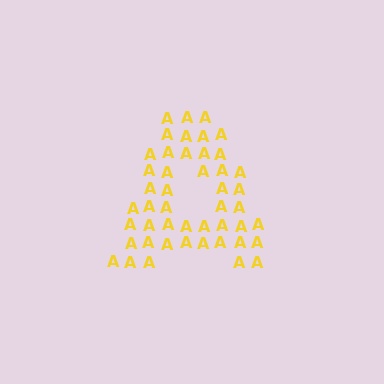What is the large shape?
The large shape is the letter A.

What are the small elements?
The small elements are letter A's.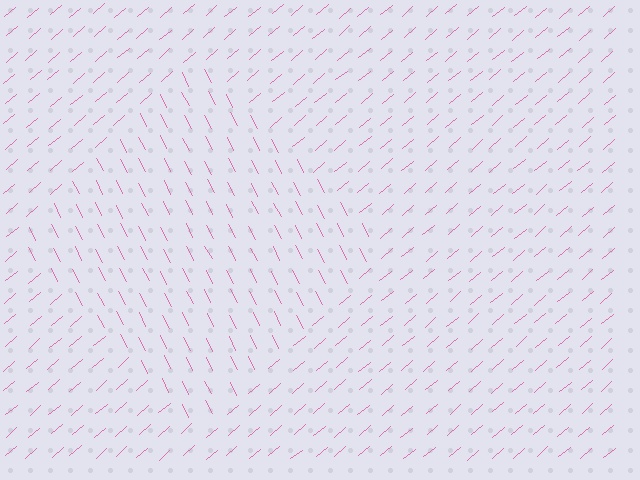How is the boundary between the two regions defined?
The boundary is defined purely by a change in line orientation (approximately 77 degrees difference). All lines are the same color and thickness.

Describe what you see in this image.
The image is filled with small pink line segments. A diamond region in the image has lines oriented differently from the surrounding lines, creating a visible texture boundary.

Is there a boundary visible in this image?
Yes, there is a texture boundary formed by a change in line orientation.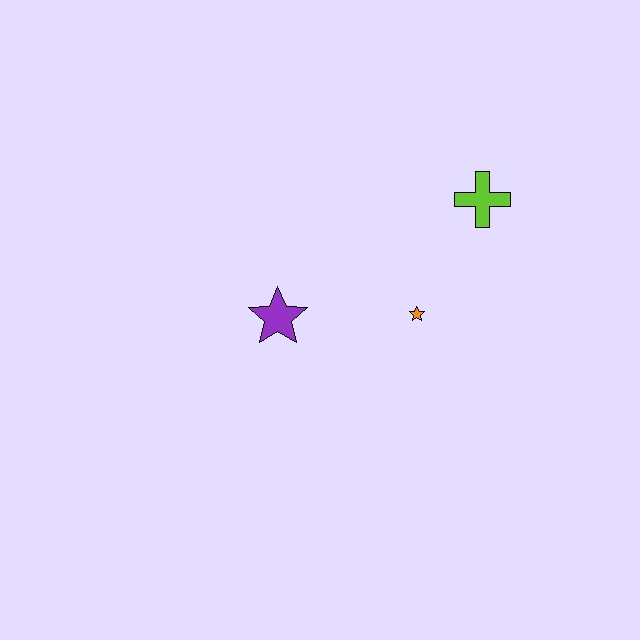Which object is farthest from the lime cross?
The purple star is farthest from the lime cross.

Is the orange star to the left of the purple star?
No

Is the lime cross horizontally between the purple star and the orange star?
No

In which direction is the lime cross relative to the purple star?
The lime cross is to the right of the purple star.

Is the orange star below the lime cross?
Yes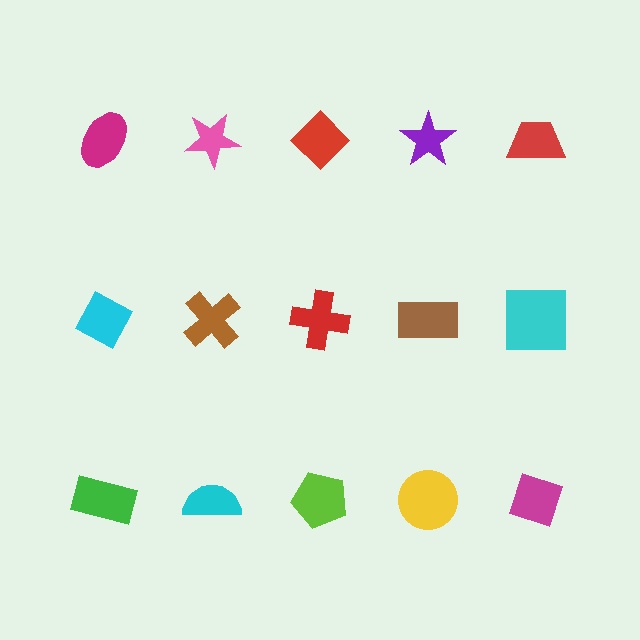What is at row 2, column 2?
A brown cross.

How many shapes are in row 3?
5 shapes.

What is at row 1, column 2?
A pink star.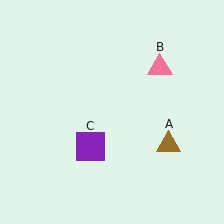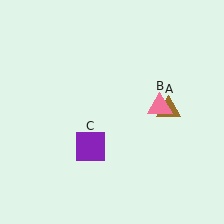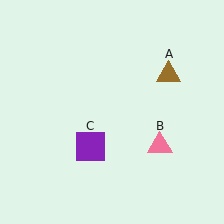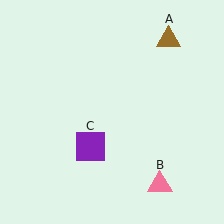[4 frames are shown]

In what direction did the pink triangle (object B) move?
The pink triangle (object B) moved down.